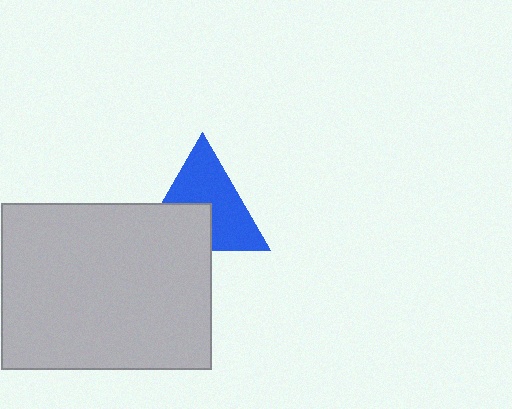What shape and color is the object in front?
The object in front is a light gray rectangle.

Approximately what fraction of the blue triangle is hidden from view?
Roughly 37% of the blue triangle is hidden behind the light gray rectangle.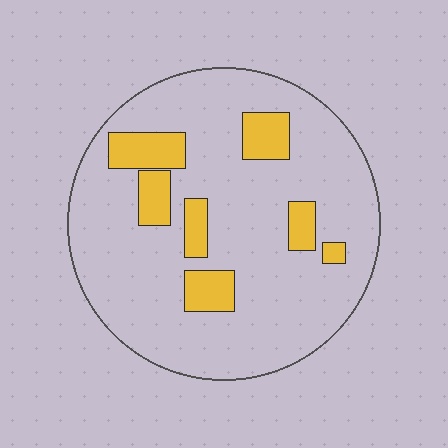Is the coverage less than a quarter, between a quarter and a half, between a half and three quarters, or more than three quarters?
Less than a quarter.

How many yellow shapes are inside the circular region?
7.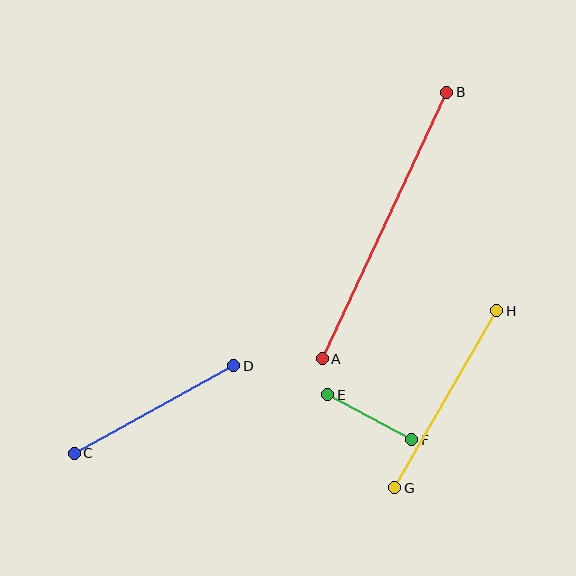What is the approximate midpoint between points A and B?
The midpoint is at approximately (385, 226) pixels.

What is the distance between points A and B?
The distance is approximately 294 pixels.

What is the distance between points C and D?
The distance is approximately 182 pixels.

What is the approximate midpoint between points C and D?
The midpoint is at approximately (154, 409) pixels.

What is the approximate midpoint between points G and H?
The midpoint is at approximately (446, 399) pixels.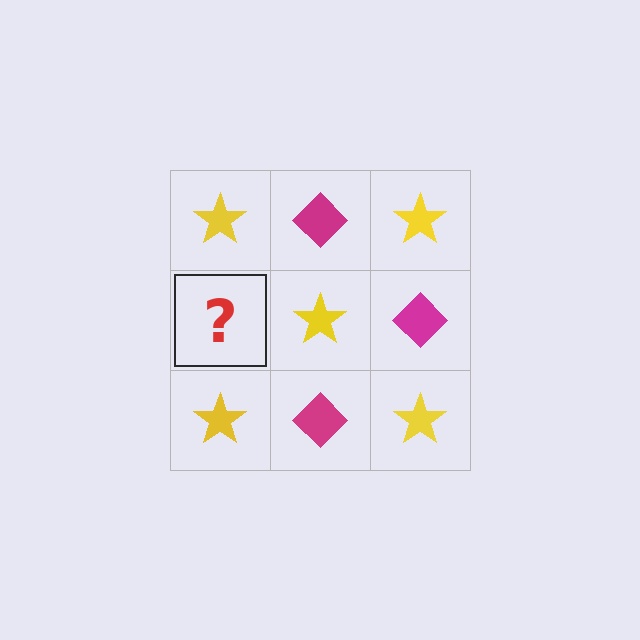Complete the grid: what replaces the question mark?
The question mark should be replaced with a magenta diamond.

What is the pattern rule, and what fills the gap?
The rule is that it alternates yellow star and magenta diamond in a checkerboard pattern. The gap should be filled with a magenta diamond.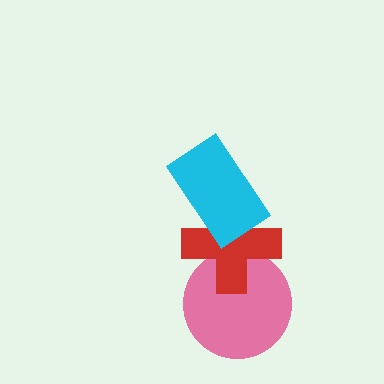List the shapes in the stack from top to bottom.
From top to bottom: the cyan rectangle, the red cross, the pink circle.